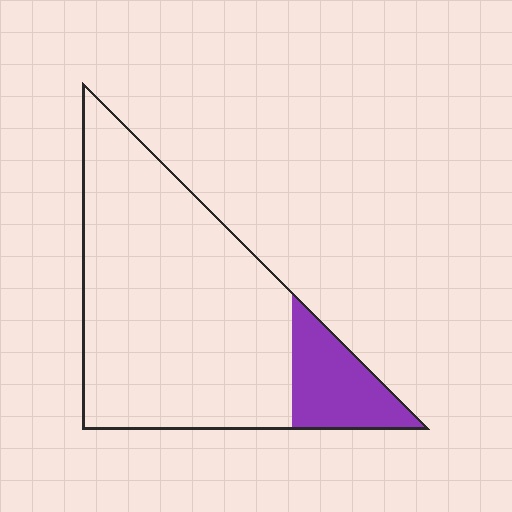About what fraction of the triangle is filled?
About one sixth (1/6).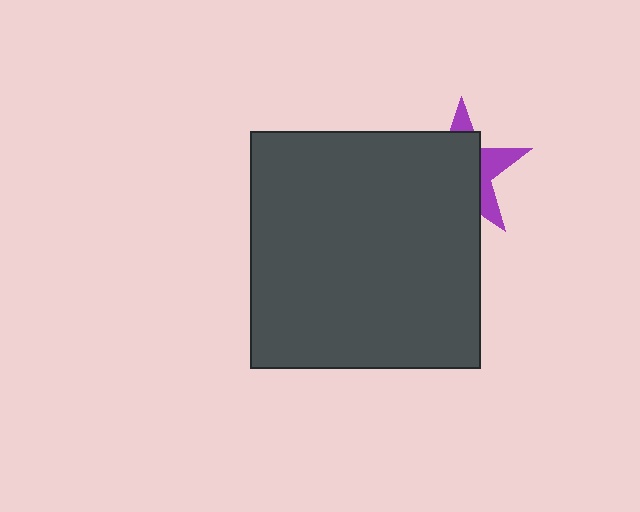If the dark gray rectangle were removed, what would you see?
You would see the complete purple star.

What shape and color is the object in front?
The object in front is a dark gray rectangle.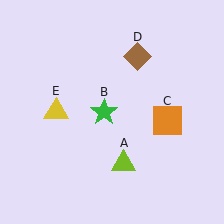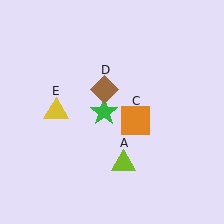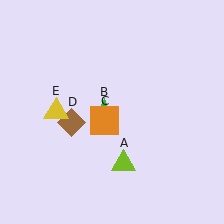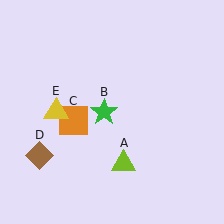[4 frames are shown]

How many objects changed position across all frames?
2 objects changed position: orange square (object C), brown diamond (object D).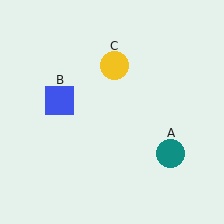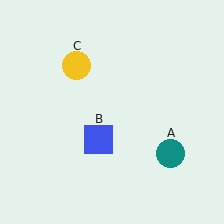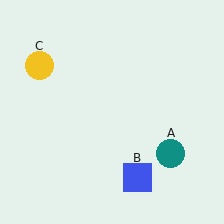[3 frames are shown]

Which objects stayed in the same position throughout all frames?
Teal circle (object A) remained stationary.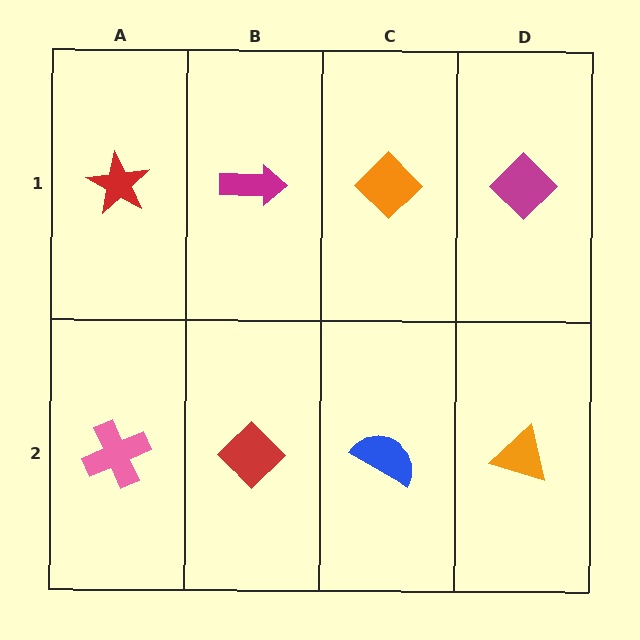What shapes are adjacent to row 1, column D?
An orange triangle (row 2, column D), an orange diamond (row 1, column C).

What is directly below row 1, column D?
An orange triangle.